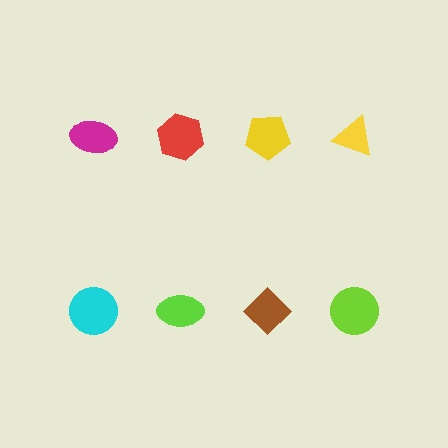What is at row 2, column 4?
A lime circle.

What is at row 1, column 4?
A yellow triangle.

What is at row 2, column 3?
A brown diamond.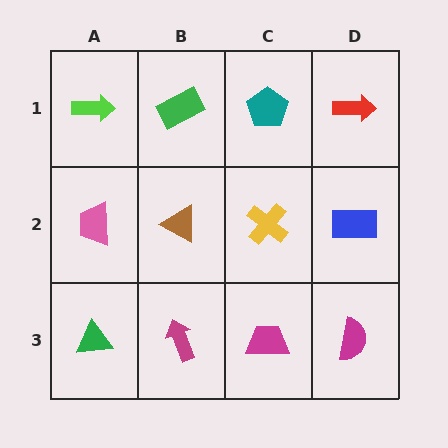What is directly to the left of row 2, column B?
A pink trapezoid.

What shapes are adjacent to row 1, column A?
A pink trapezoid (row 2, column A), a green rectangle (row 1, column B).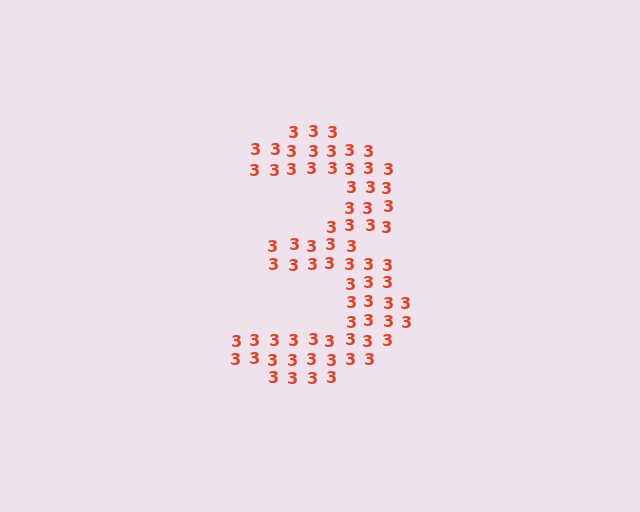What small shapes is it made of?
It is made of small digit 3's.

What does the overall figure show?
The overall figure shows the digit 3.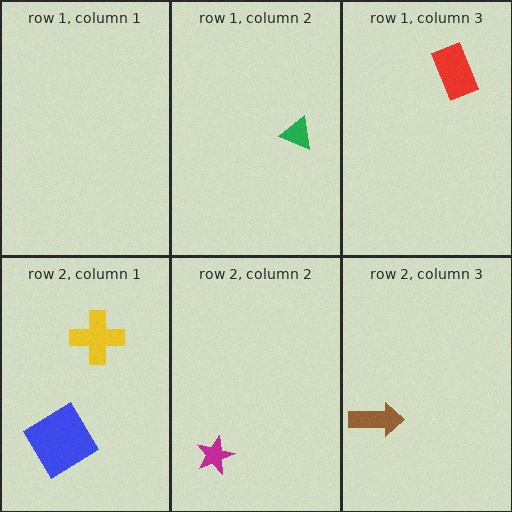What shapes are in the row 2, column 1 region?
The blue diamond, the yellow cross.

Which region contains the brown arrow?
The row 2, column 3 region.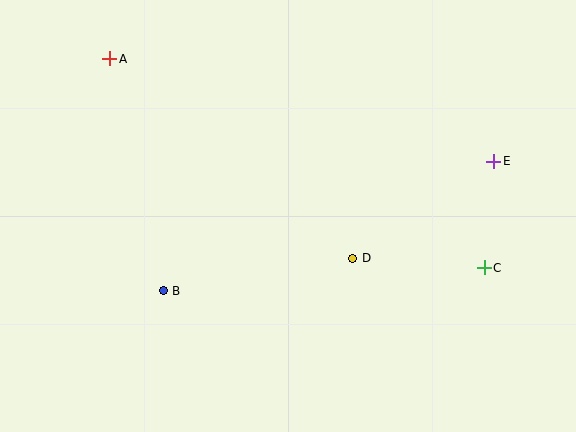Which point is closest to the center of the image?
Point D at (353, 258) is closest to the center.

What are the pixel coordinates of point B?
Point B is at (163, 291).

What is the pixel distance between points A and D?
The distance between A and D is 314 pixels.